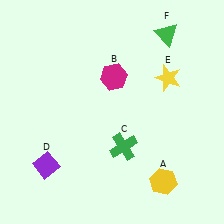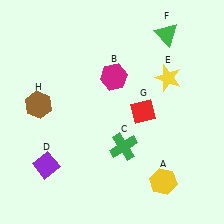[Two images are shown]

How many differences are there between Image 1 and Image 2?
There are 2 differences between the two images.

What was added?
A red diamond (G), a brown hexagon (H) were added in Image 2.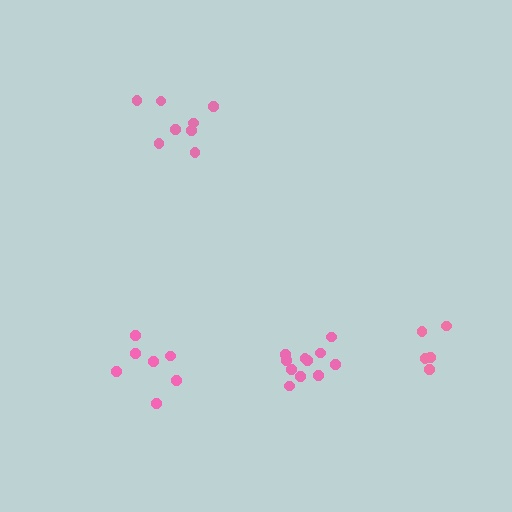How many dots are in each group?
Group 1: 5 dots, Group 2: 8 dots, Group 3: 11 dots, Group 4: 7 dots (31 total).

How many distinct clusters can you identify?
There are 4 distinct clusters.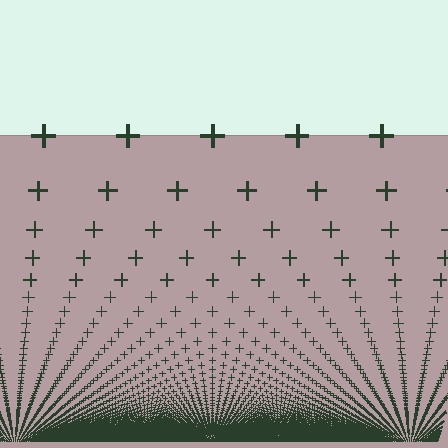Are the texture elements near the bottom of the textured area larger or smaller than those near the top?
Smaller. The gradient is inverted — elements near the bottom are smaller and denser.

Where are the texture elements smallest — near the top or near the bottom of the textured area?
Near the bottom.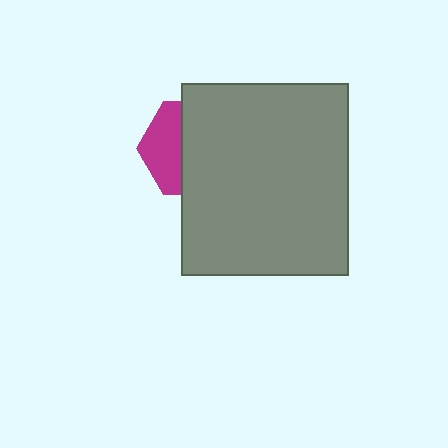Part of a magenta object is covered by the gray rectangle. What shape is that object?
It is a hexagon.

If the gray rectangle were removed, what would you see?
You would see the complete magenta hexagon.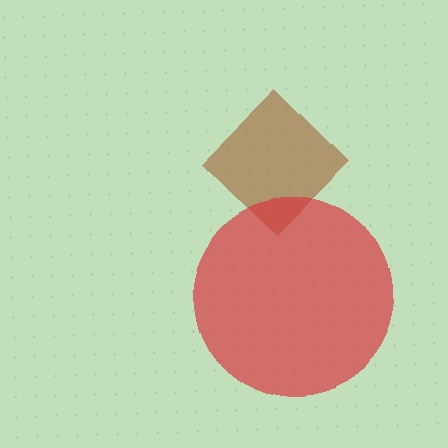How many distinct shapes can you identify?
There are 2 distinct shapes: a brown diamond, a red circle.